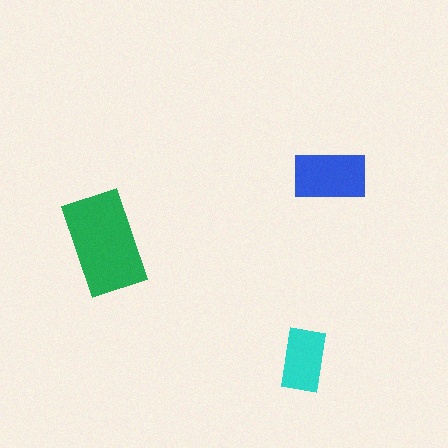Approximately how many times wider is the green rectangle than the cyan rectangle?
About 1.5 times wider.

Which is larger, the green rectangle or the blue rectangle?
The green one.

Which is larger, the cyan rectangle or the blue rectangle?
The blue one.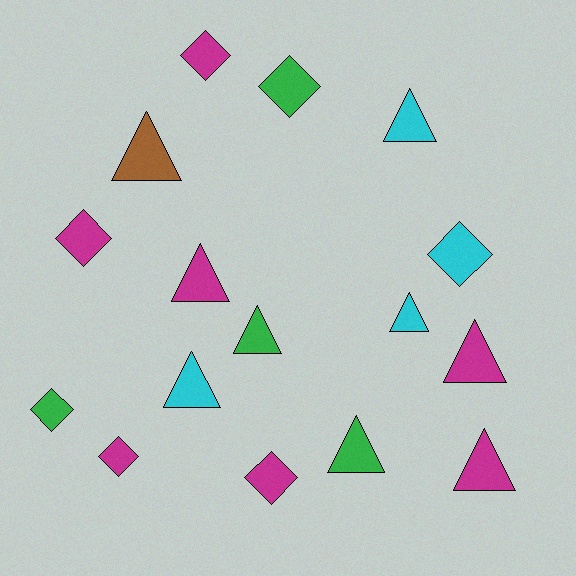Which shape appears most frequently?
Triangle, with 9 objects.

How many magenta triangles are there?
There are 3 magenta triangles.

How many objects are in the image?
There are 16 objects.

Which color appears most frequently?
Magenta, with 7 objects.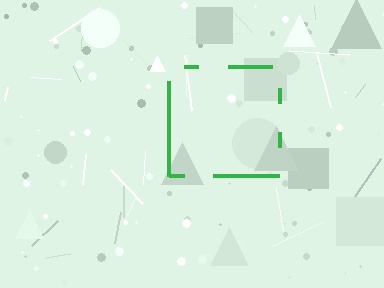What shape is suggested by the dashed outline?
The dashed outline suggests a square.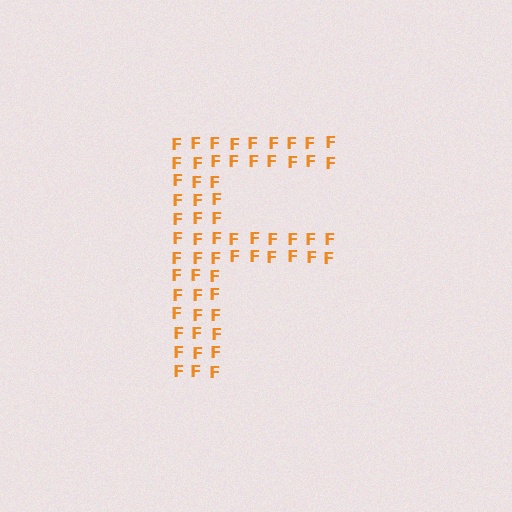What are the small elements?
The small elements are letter F's.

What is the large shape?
The large shape is the letter F.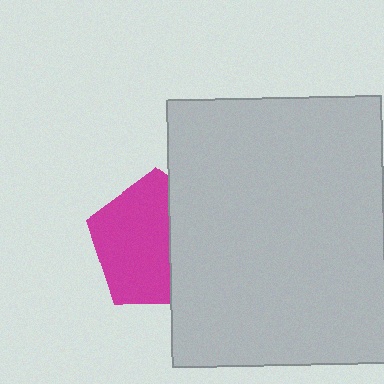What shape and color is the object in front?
The object in front is a light gray rectangle.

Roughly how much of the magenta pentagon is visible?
About half of it is visible (roughly 61%).